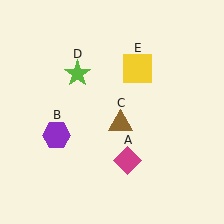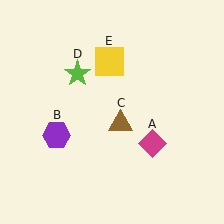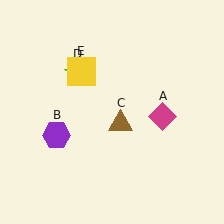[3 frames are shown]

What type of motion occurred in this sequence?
The magenta diamond (object A), yellow square (object E) rotated counterclockwise around the center of the scene.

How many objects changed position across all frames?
2 objects changed position: magenta diamond (object A), yellow square (object E).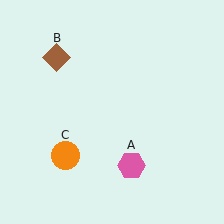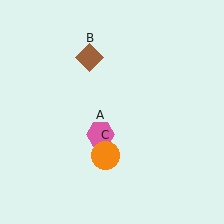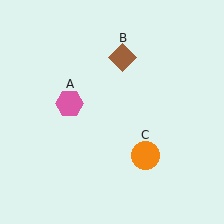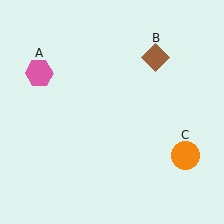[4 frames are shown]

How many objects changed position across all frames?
3 objects changed position: pink hexagon (object A), brown diamond (object B), orange circle (object C).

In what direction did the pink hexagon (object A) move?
The pink hexagon (object A) moved up and to the left.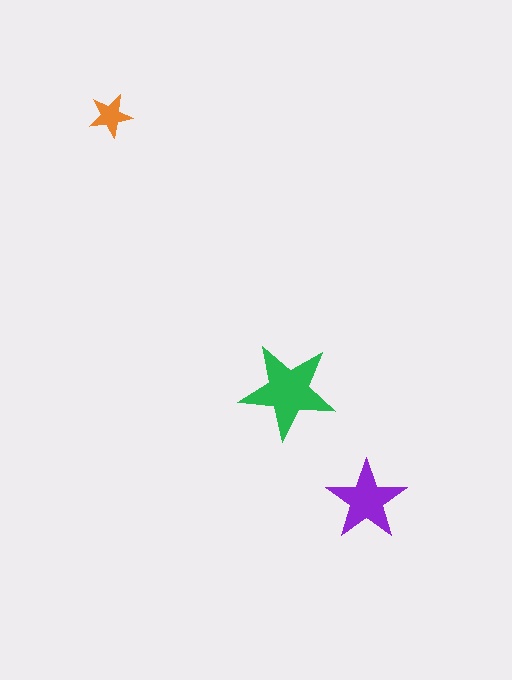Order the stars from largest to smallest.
the green one, the purple one, the orange one.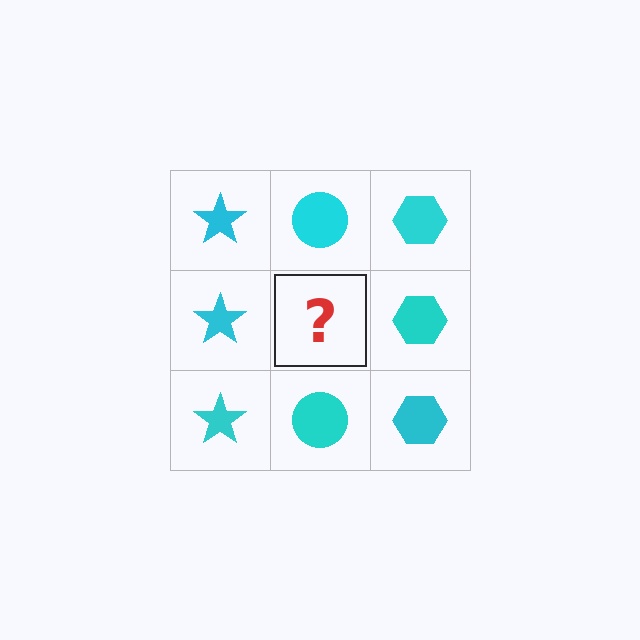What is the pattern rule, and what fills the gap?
The rule is that each column has a consistent shape. The gap should be filled with a cyan circle.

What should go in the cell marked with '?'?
The missing cell should contain a cyan circle.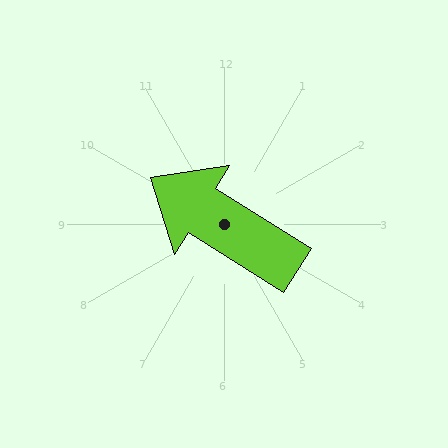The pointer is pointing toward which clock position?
Roughly 10 o'clock.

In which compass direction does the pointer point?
Northwest.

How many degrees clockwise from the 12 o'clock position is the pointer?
Approximately 302 degrees.